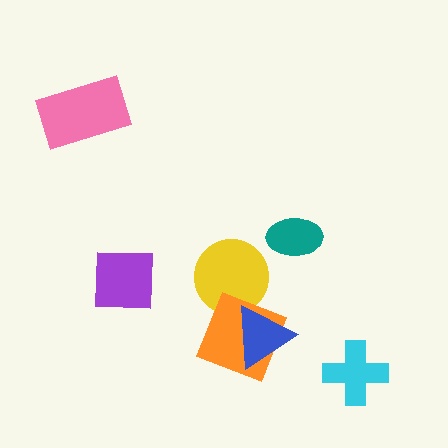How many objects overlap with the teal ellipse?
0 objects overlap with the teal ellipse.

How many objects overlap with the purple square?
0 objects overlap with the purple square.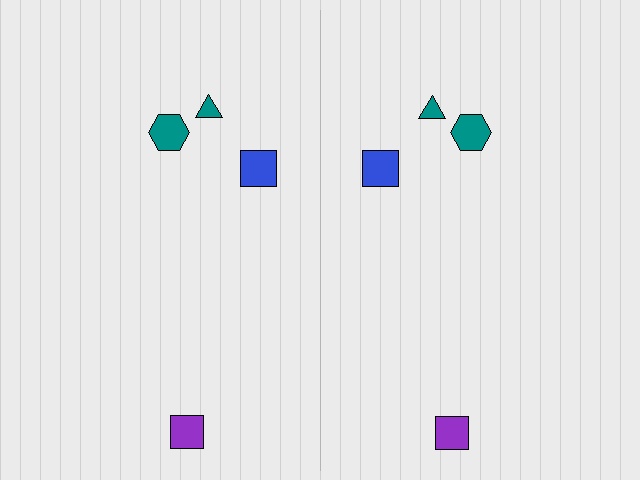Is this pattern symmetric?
Yes, this pattern has bilateral (reflection) symmetry.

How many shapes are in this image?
There are 8 shapes in this image.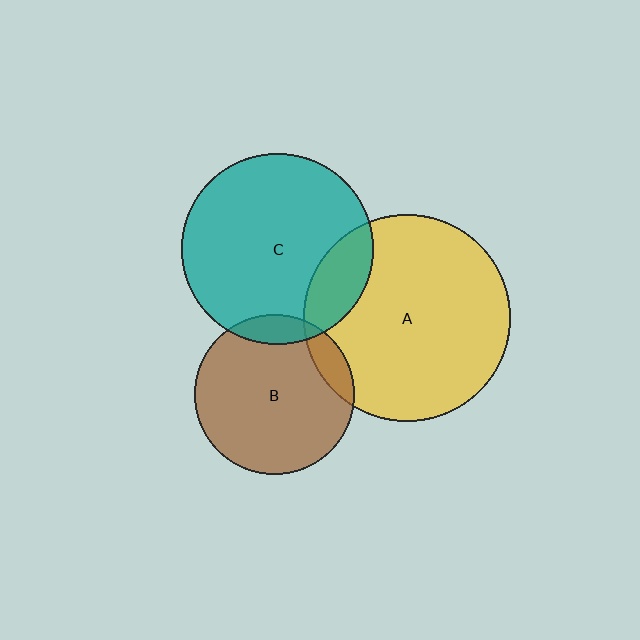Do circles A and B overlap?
Yes.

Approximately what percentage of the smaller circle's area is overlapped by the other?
Approximately 10%.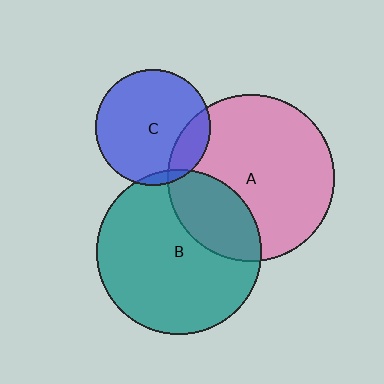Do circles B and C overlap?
Yes.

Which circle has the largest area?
Circle A (pink).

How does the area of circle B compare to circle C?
Approximately 2.0 times.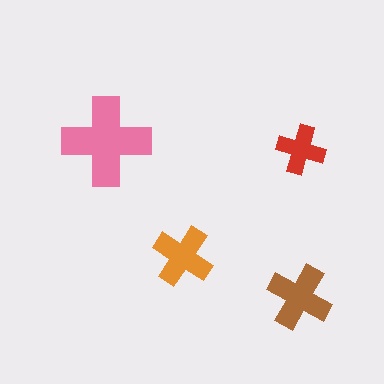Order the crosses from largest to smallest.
the pink one, the brown one, the orange one, the red one.